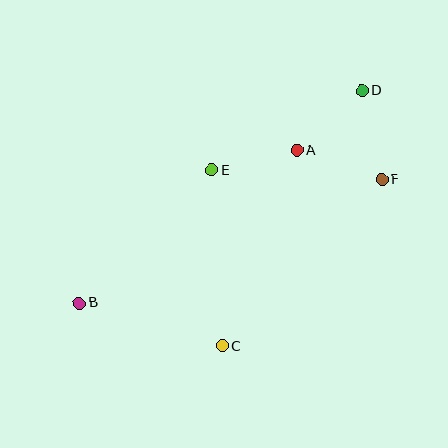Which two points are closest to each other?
Points A and E are closest to each other.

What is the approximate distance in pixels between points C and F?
The distance between C and F is approximately 231 pixels.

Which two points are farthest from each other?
Points B and D are farthest from each other.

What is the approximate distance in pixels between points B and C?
The distance between B and C is approximately 149 pixels.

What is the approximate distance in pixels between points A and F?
The distance between A and F is approximately 90 pixels.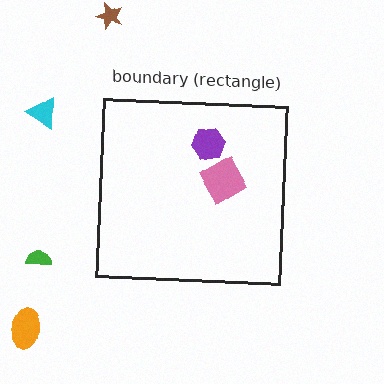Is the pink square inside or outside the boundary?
Inside.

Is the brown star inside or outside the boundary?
Outside.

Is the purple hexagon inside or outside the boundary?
Inside.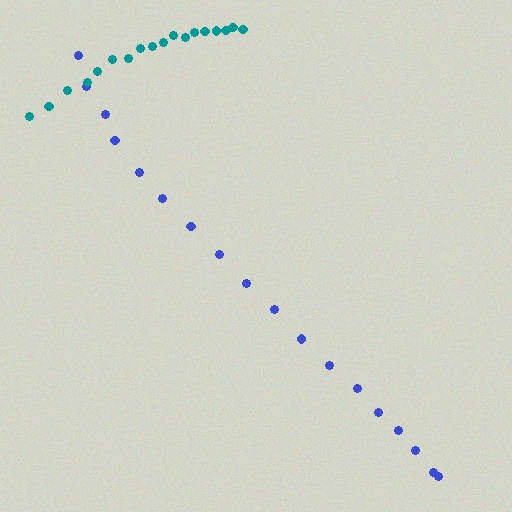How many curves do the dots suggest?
There are 2 distinct paths.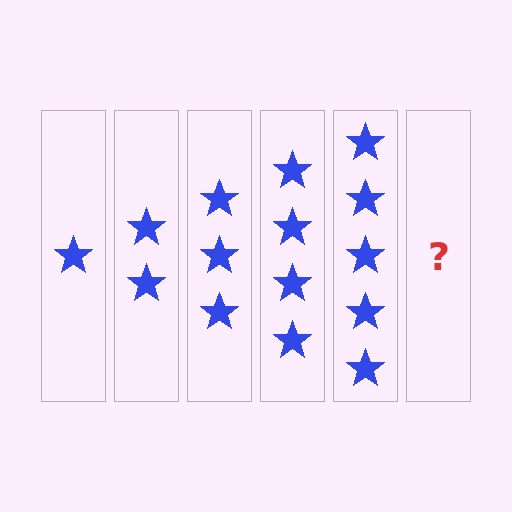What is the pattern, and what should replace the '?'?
The pattern is that each step adds one more star. The '?' should be 6 stars.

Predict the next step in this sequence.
The next step is 6 stars.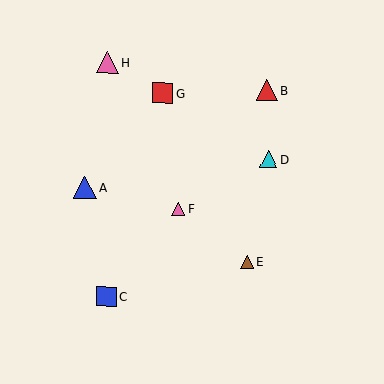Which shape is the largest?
The blue triangle (labeled A) is the largest.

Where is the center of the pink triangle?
The center of the pink triangle is at (178, 209).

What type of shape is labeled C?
Shape C is a blue square.